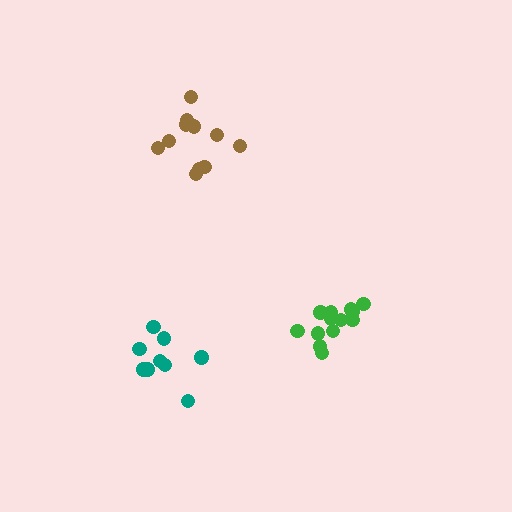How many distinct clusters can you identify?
There are 3 distinct clusters.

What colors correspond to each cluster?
The clusters are colored: green, teal, brown.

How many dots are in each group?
Group 1: 13 dots, Group 2: 9 dots, Group 3: 11 dots (33 total).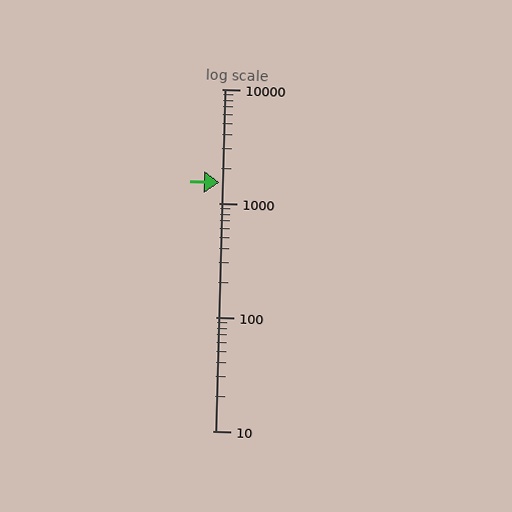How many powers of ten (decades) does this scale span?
The scale spans 3 decades, from 10 to 10000.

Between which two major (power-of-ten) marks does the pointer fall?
The pointer is between 1000 and 10000.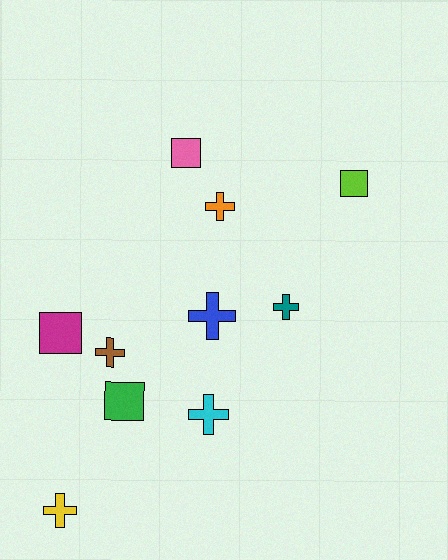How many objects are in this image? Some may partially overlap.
There are 10 objects.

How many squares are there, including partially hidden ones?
There are 4 squares.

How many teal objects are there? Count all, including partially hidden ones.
There is 1 teal object.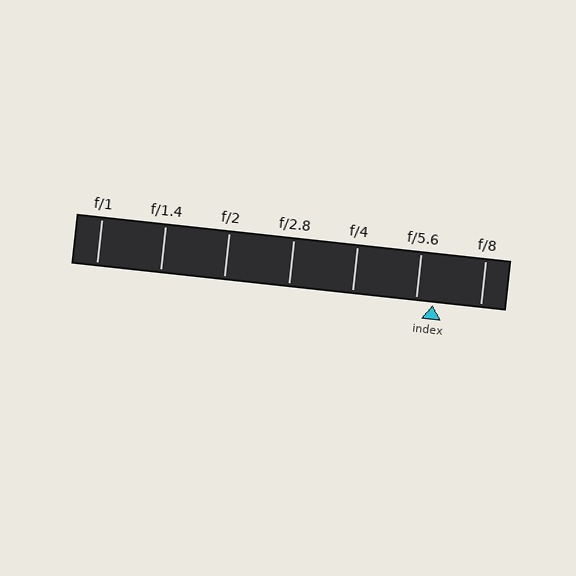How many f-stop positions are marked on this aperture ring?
There are 7 f-stop positions marked.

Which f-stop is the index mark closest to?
The index mark is closest to f/5.6.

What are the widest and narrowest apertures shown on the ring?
The widest aperture shown is f/1 and the narrowest is f/8.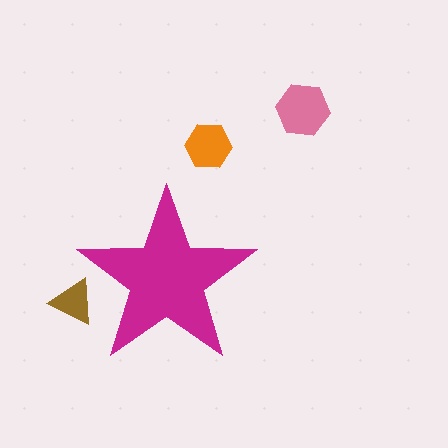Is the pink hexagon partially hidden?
No, the pink hexagon is fully visible.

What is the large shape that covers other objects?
A magenta star.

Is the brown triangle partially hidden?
Yes, the brown triangle is partially hidden behind the magenta star.